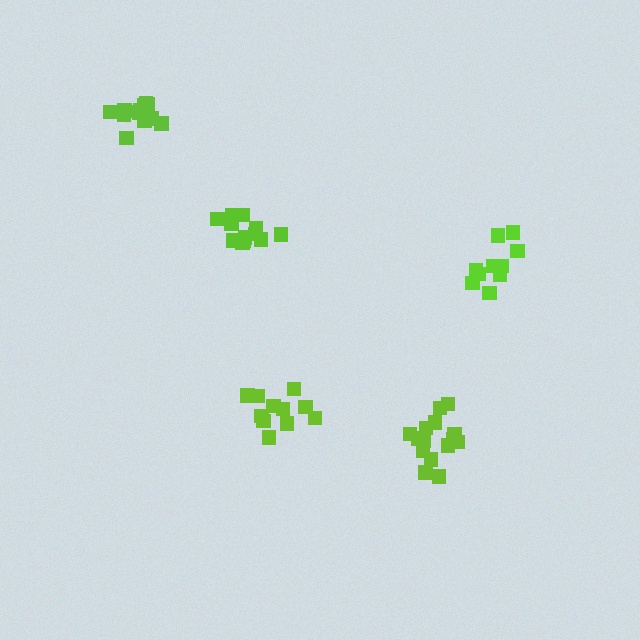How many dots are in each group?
Group 1: 12 dots, Group 2: 11 dots, Group 3: 12 dots, Group 4: 10 dots, Group 5: 15 dots (60 total).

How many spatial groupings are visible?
There are 5 spatial groupings.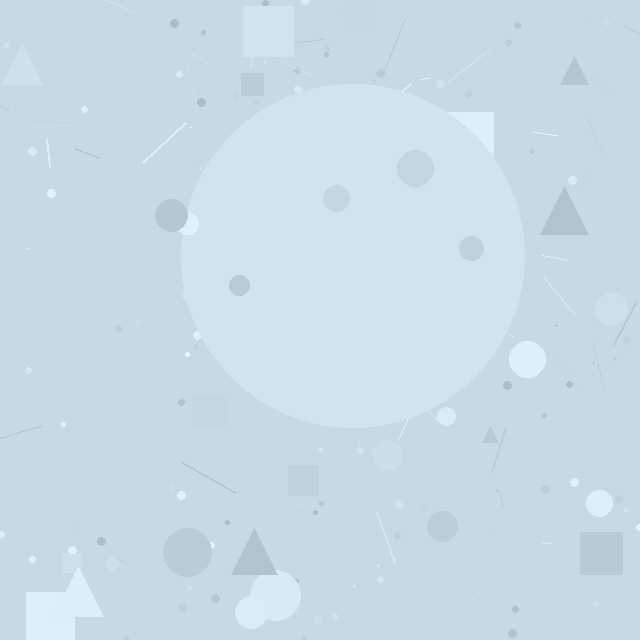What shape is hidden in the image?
A circle is hidden in the image.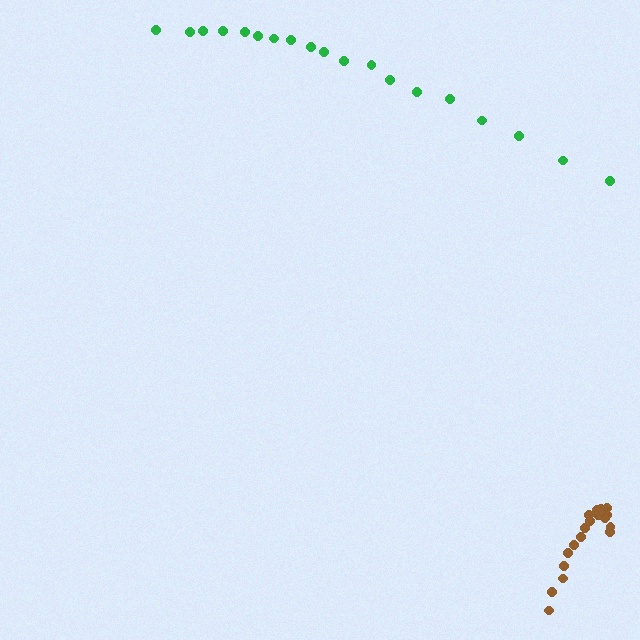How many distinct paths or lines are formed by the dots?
There are 2 distinct paths.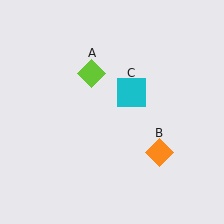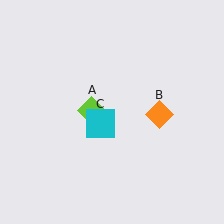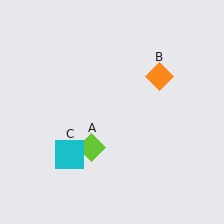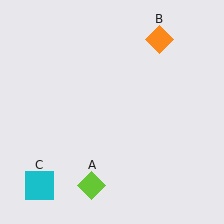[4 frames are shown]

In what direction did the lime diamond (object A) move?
The lime diamond (object A) moved down.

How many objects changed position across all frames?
3 objects changed position: lime diamond (object A), orange diamond (object B), cyan square (object C).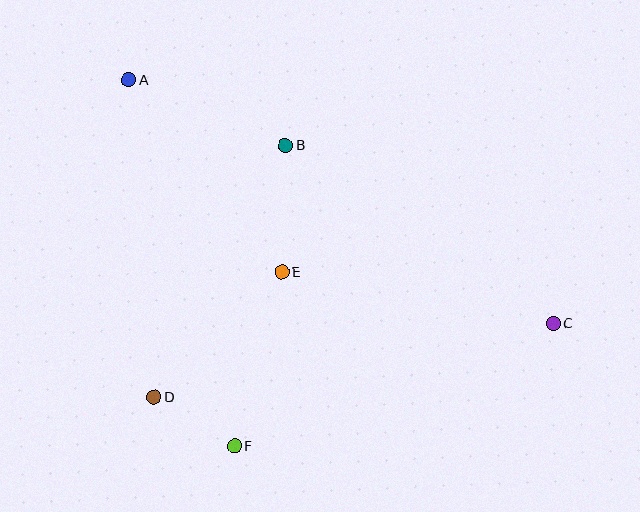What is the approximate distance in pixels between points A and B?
The distance between A and B is approximately 170 pixels.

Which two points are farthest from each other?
Points A and C are farthest from each other.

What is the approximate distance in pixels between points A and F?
The distance between A and F is approximately 381 pixels.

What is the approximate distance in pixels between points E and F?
The distance between E and F is approximately 180 pixels.